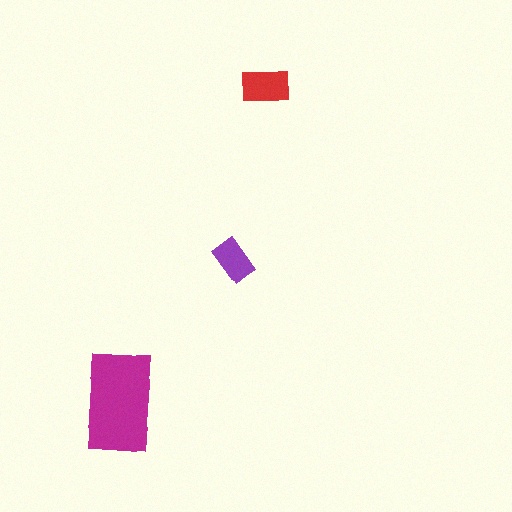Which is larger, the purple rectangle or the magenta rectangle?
The magenta one.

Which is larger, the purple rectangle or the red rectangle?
The red one.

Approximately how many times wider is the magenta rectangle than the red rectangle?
About 2 times wider.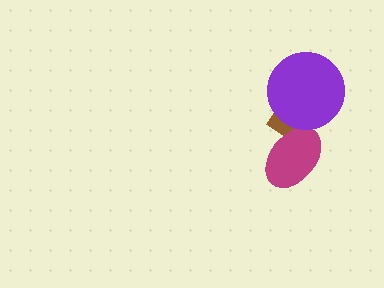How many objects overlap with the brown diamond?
2 objects overlap with the brown diamond.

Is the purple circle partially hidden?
No, no other shape covers it.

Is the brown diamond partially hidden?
Yes, it is partially covered by another shape.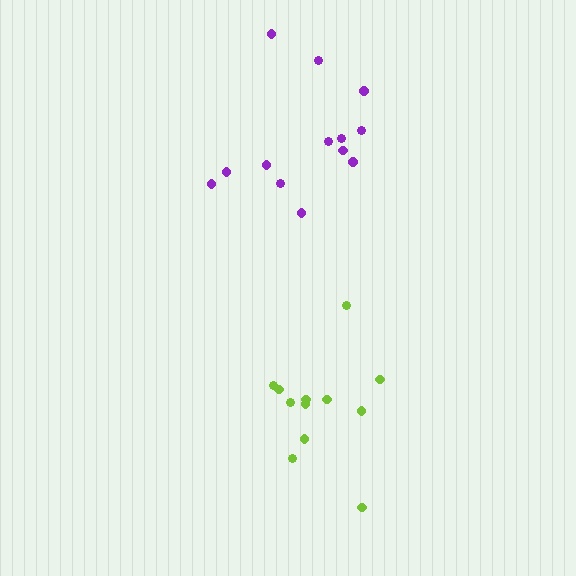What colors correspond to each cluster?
The clusters are colored: lime, purple.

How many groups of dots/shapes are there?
There are 2 groups.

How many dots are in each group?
Group 1: 12 dots, Group 2: 13 dots (25 total).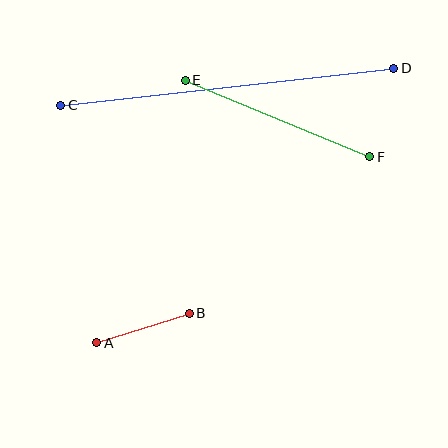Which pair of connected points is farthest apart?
Points C and D are farthest apart.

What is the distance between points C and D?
The distance is approximately 335 pixels.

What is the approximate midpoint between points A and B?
The midpoint is at approximately (143, 328) pixels.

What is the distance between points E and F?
The distance is approximately 200 pixels.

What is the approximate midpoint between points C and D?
The midpoint is at approximately (227, 87) pixels.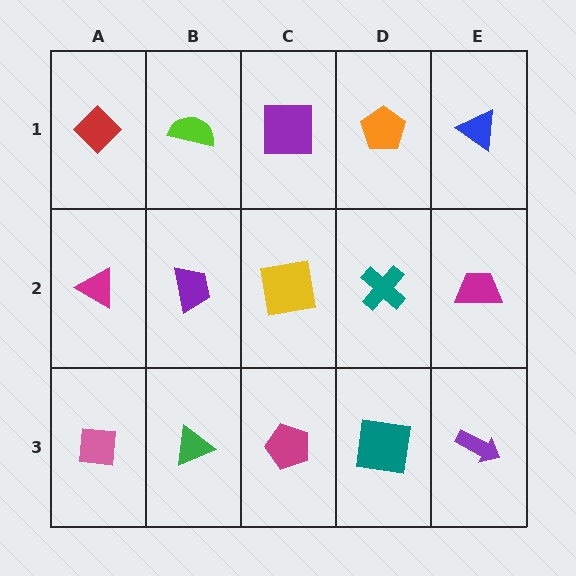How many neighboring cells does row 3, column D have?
3.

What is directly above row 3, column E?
A magenta trapezoid.